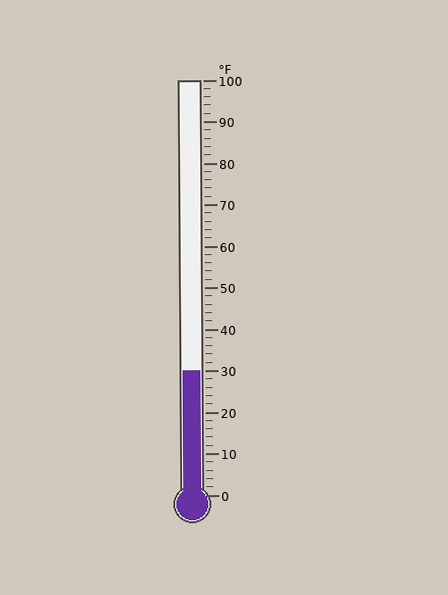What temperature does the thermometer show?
The thermometer shows approximately 30°F.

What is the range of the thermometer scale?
The thermometer scale ranges from 0°F to 100°F.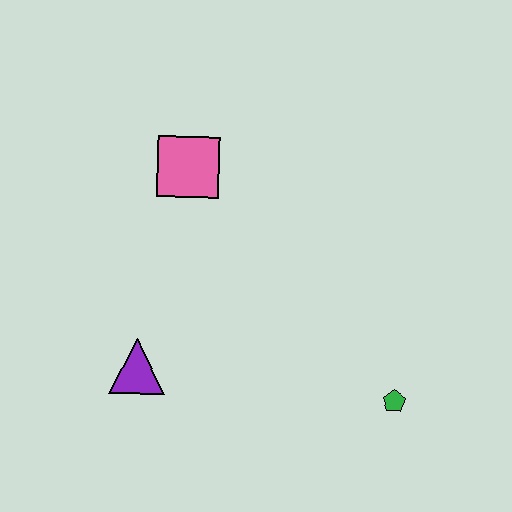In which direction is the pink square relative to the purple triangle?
The pink square is above the purple triangle.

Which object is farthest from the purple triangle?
The green pentagon is farthest from the purple triangle.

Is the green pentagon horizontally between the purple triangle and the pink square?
No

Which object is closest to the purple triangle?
The pink square is closest to the purple triangle.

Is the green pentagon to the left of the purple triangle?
No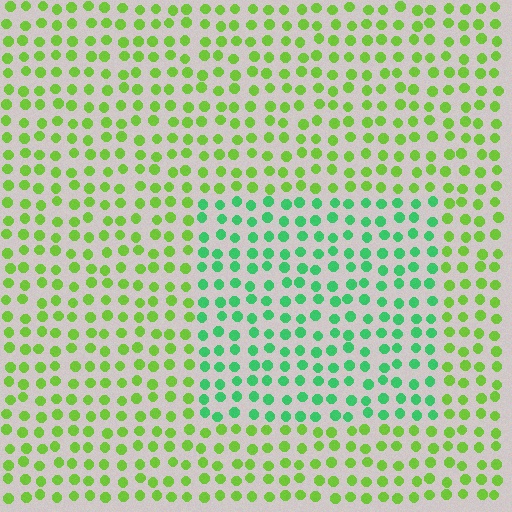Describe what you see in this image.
The image is filled with small lime elements in a uniform arrangement. A rectangle-shaped region is visible where the elements are tinted to a slightly different hue, forming a subtle color boundary.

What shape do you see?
I see a rectangle.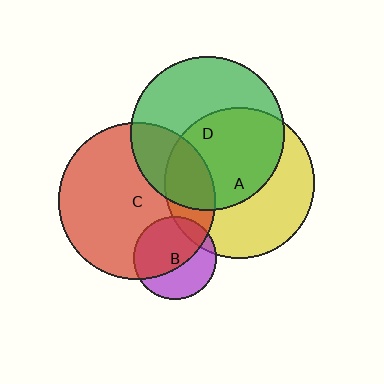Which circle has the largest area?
Circle C (red).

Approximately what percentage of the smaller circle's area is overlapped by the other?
Approximately 15%.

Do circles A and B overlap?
Yes.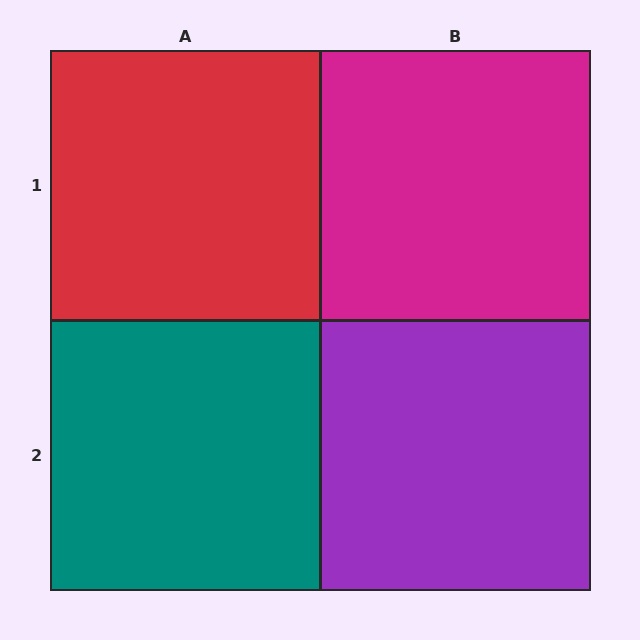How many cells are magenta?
1 cell is magenta.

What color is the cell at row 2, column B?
Purple.